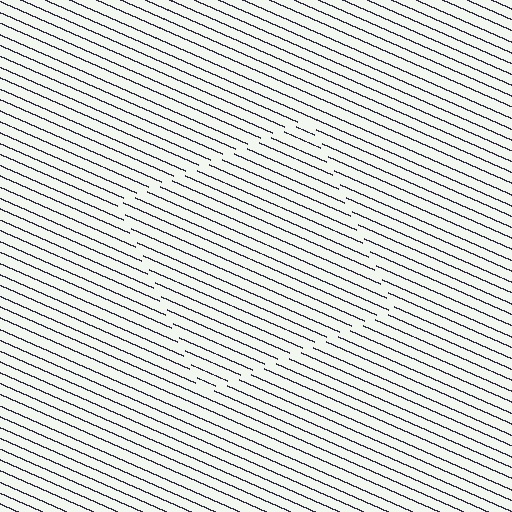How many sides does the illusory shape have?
4 sides — the line-ends trace a square.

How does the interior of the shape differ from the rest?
The interior of the shape contains the same grating, shifted by half a period — the contour is defined by the phase discontinuity where line-ends from the inner and outer gratings abut.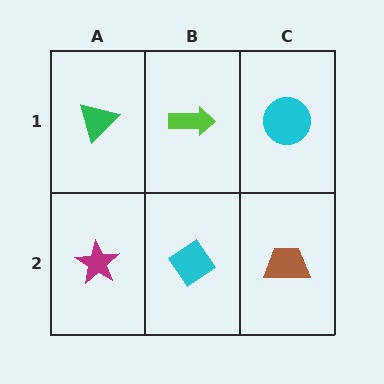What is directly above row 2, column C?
A cyan circle.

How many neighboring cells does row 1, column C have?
2.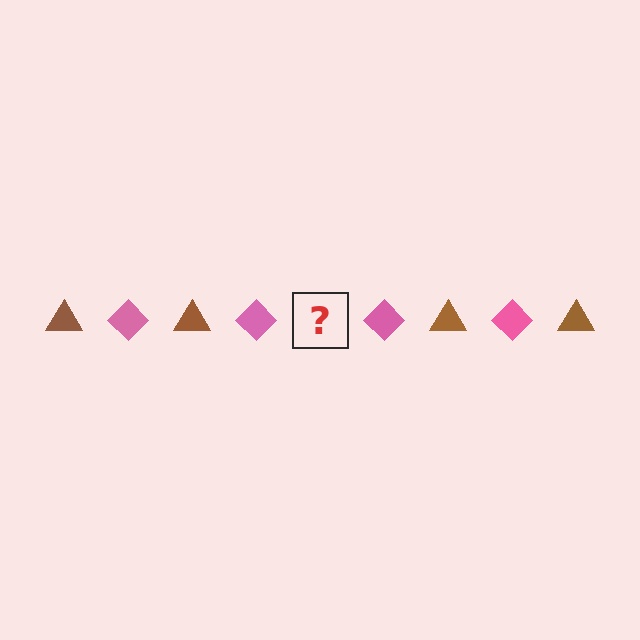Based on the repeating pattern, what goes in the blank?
The blank should be a brown triangle.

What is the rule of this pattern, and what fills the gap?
The rule is that the pattern alternates between brown triangle and pink diamond. The gap should be filled with a brown triangle.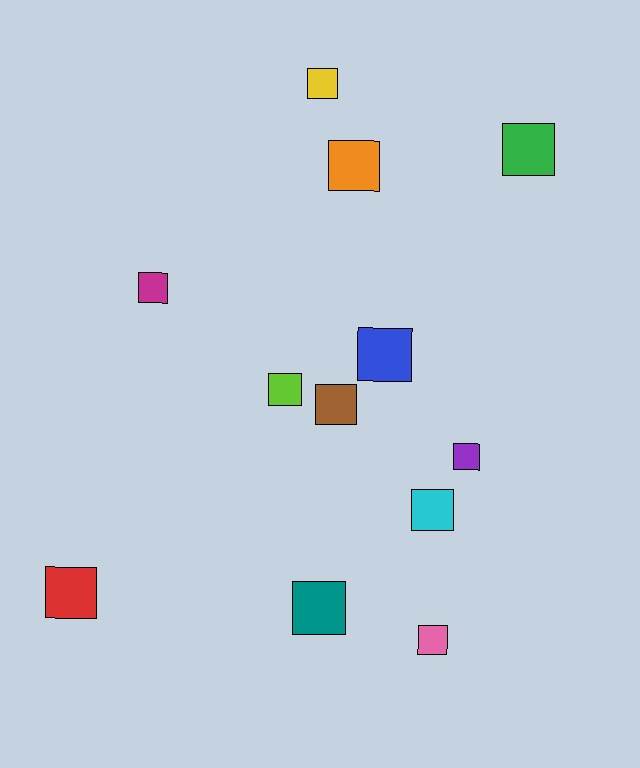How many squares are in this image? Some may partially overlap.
There are 12 squares.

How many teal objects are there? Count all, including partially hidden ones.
There is 1 teal object.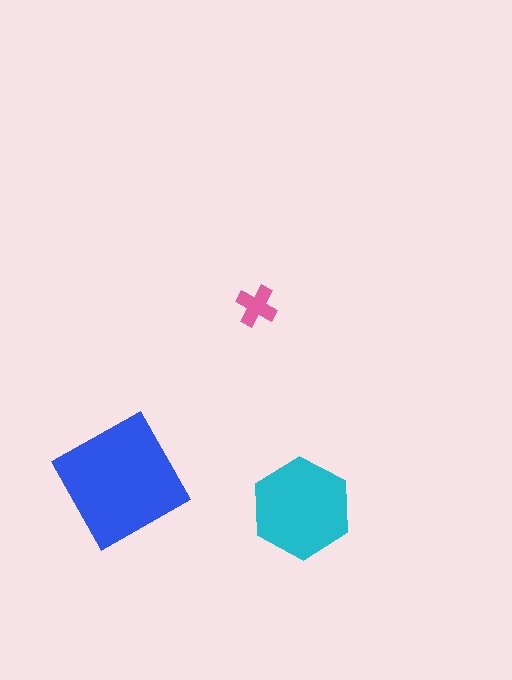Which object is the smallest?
The pink cross.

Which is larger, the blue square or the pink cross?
The blue square.